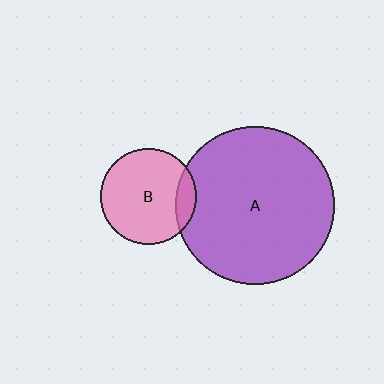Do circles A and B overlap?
Yes.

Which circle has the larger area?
Circle A (purple).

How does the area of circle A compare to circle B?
Approximately 2.7 times.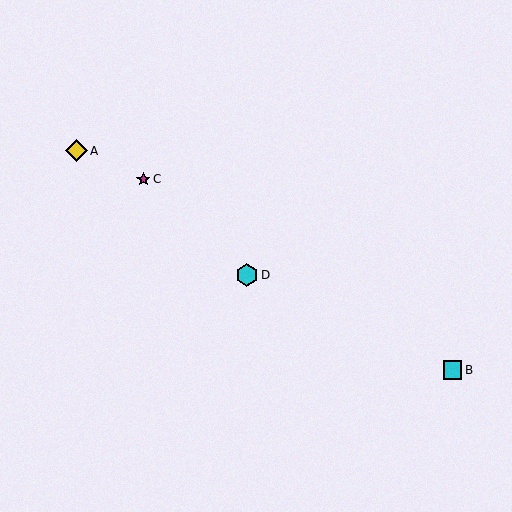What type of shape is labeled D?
Shape D is a cyan hexagon.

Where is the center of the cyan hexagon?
The center of the cyan hexagon is at (247, 275).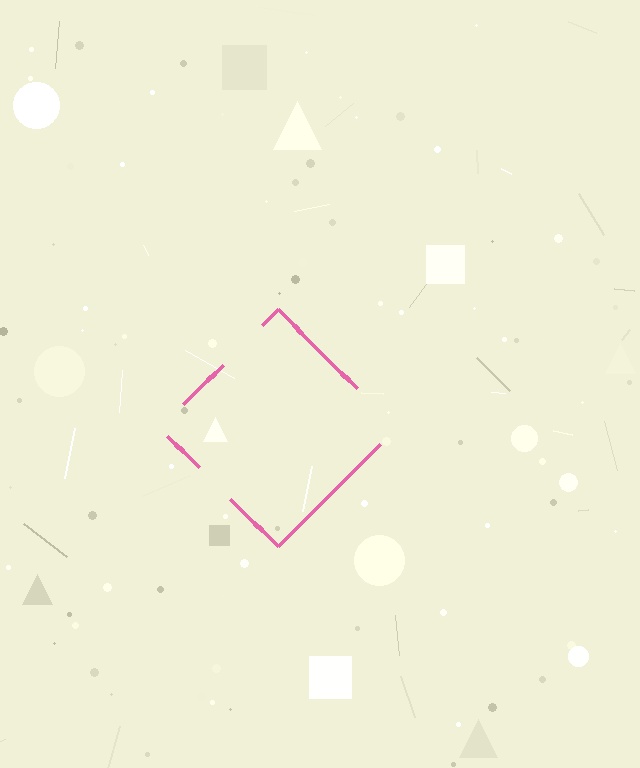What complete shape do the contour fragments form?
The contour fragments form a diamond.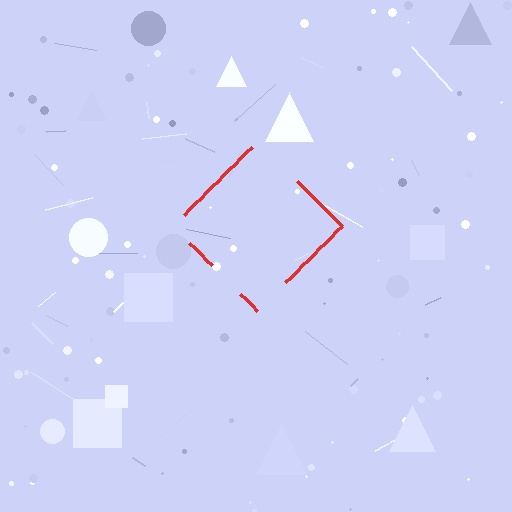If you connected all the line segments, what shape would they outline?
They would outline a diamond.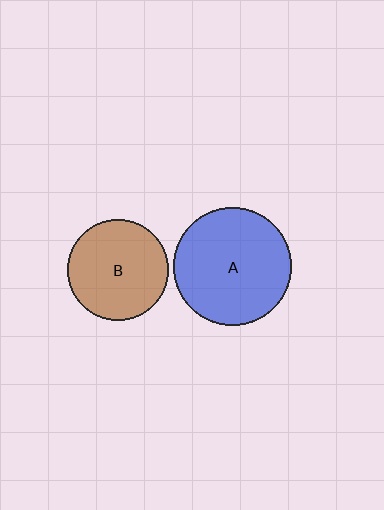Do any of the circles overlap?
No, none of the circles overlap.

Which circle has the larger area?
Circle A (blue).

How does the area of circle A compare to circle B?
Approximately 1.4 times.